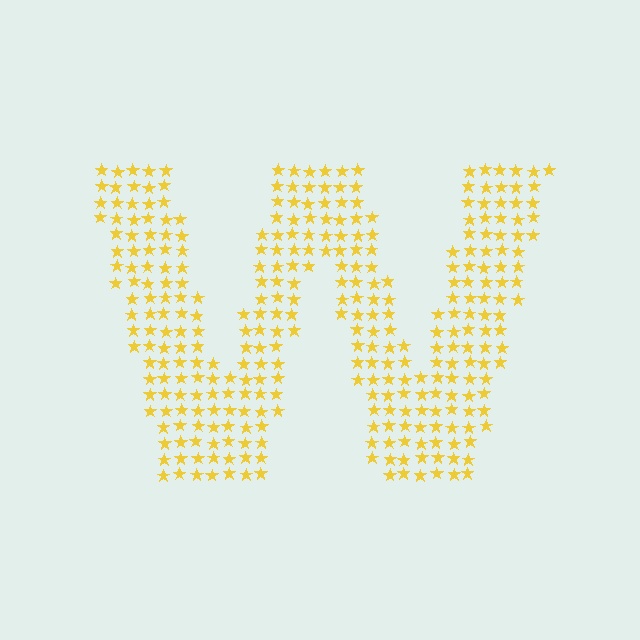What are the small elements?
The small elements are stars.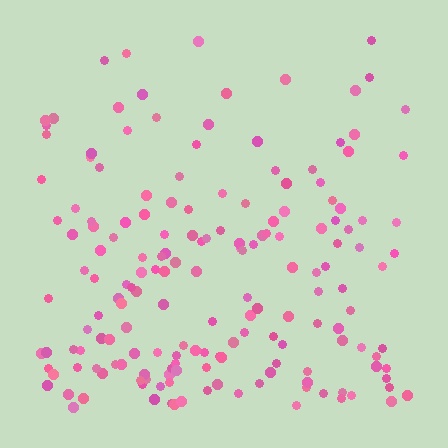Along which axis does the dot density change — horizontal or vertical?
Vertical.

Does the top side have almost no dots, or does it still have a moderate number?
Still a moderate number, just noticeably fewer than the bottom.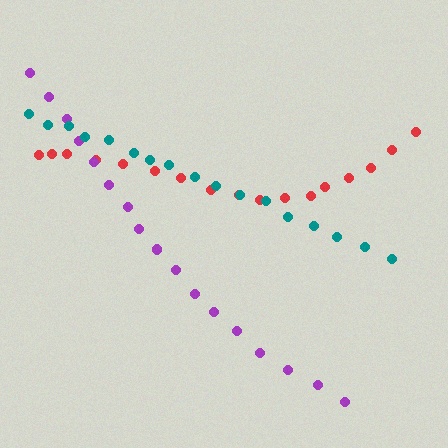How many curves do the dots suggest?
There are 3 distinct paths.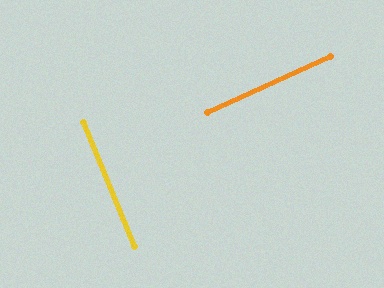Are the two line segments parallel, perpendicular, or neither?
Perpendicular — they meet at approximately 88°.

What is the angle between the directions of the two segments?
Approximately 88 degrees.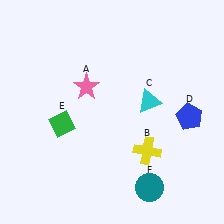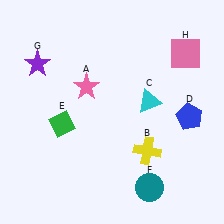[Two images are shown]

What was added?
A purple star (G), a pink square (H) were added in Image 2.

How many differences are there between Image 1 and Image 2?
There are 2 differences between the two images.